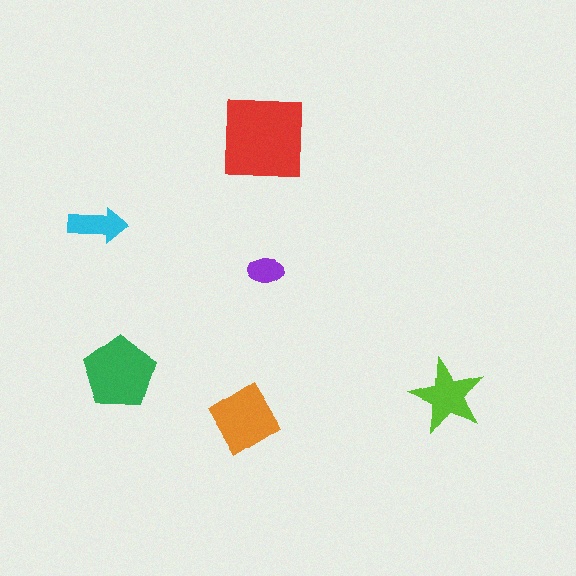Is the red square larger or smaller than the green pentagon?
Larger.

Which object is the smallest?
The purple ellipse.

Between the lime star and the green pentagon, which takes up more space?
The green pentagon.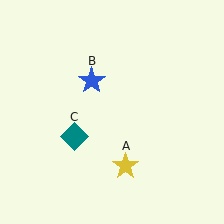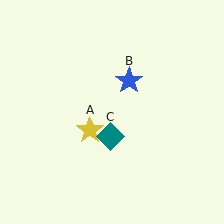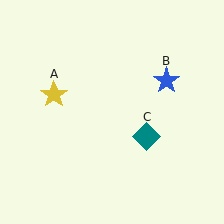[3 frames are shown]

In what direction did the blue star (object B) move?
The blue star (object B) moved right.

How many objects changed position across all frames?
3 objects changed position: yellow star (object A), blue star (object B), teal diamond (object C).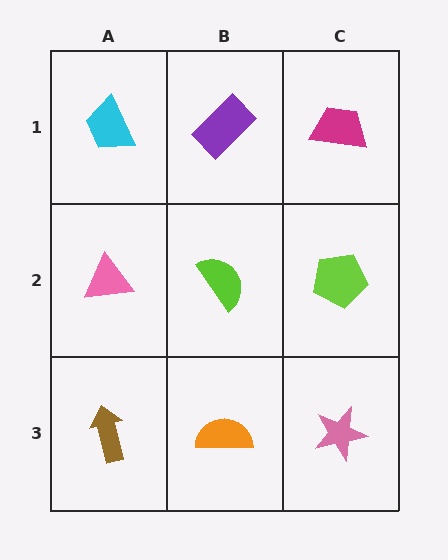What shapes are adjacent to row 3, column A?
A pink triangle (row 2, column A), an orange semicircle (row 3, column B).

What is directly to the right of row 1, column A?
A purple rectangle.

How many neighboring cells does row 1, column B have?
3.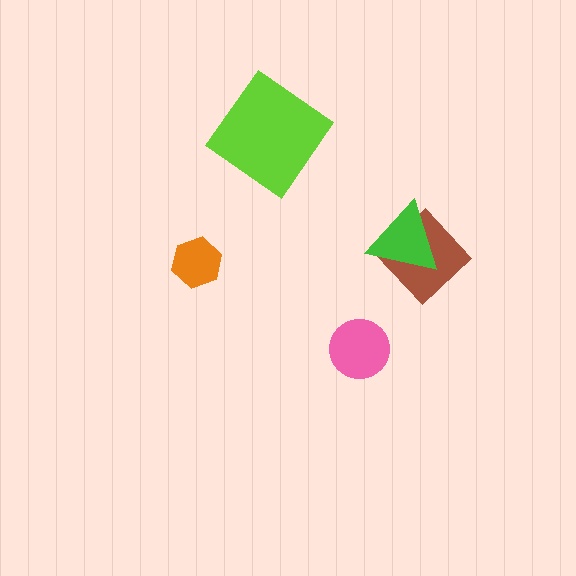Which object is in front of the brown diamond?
The green triangle is in front of the brown diamond.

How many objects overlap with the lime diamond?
0 objects overlap with the lime diamond.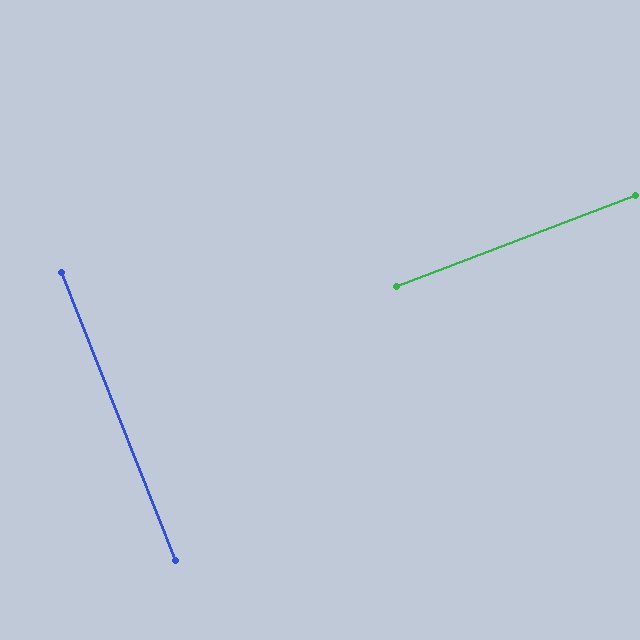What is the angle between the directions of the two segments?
Approximately 89 degrees.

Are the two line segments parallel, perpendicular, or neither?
Perpendicular — they meet at approximately 89°.